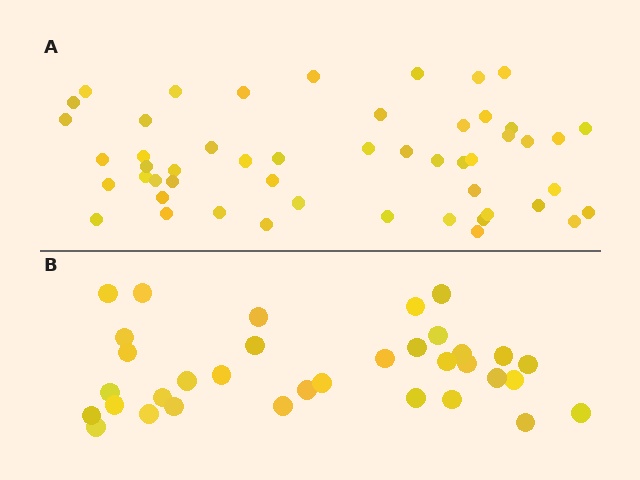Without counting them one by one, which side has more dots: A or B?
Region A (the top region) has more dots.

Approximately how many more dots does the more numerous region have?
Region A has approximately 15 more dots than region B.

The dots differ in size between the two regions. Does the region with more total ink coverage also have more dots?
No. Region B has more total ink coverage because its dots are larger, but region A actually contains more individual dots. Total area can be misleading — the number of items is what matters here.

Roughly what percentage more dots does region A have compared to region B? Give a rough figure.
About 50% more.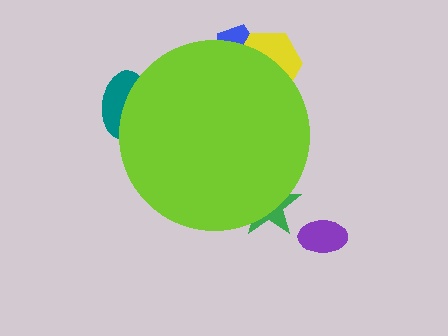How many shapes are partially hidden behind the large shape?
4 shapes are partially hidden.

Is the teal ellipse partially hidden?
Yes, the teal ellipse is partially hidden behind the lime circle.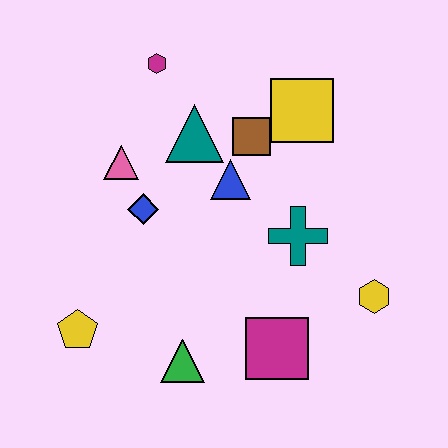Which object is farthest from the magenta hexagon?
The yellow hexagon is farthest from the magenta hexagon.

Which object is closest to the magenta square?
The green triangle is closest to the magenta square.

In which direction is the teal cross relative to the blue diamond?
The teal cross is to the right of the blue diamond.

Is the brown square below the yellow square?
Yes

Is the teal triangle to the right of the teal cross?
No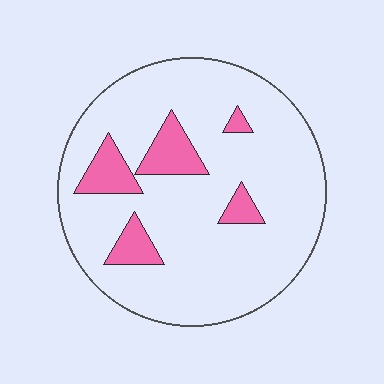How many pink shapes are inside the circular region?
5.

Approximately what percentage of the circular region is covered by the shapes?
Approximately 15%.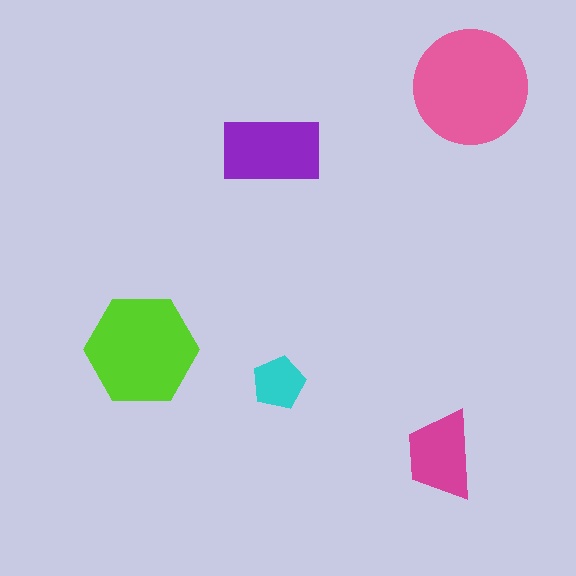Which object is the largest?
The pink circle.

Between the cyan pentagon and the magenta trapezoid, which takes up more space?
The magenta trapezoid.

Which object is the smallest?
The cyan pentagon.